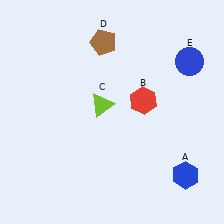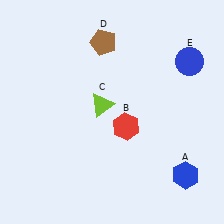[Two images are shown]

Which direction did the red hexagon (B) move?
The red hexagon (B) moved down.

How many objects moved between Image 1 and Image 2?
1 object moved between the two images.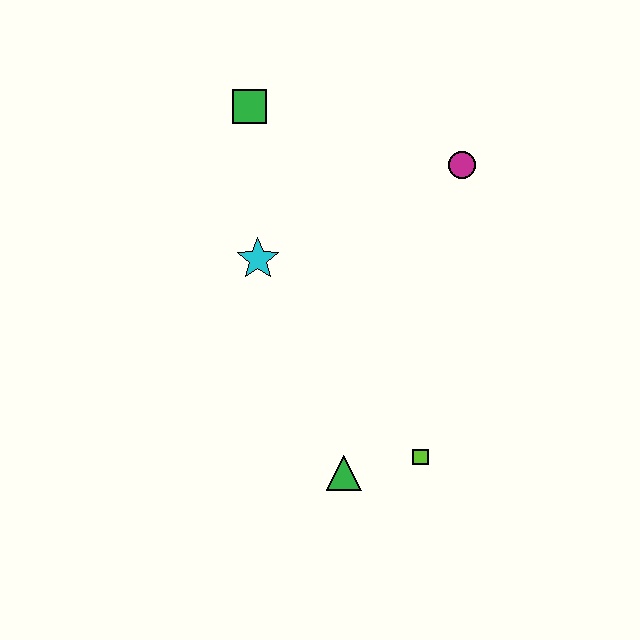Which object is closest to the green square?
The cyan star is closest to the green square.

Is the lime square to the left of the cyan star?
No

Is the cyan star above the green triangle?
Yes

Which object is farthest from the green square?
The lime square is farthest from the green square.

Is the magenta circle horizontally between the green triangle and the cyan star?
No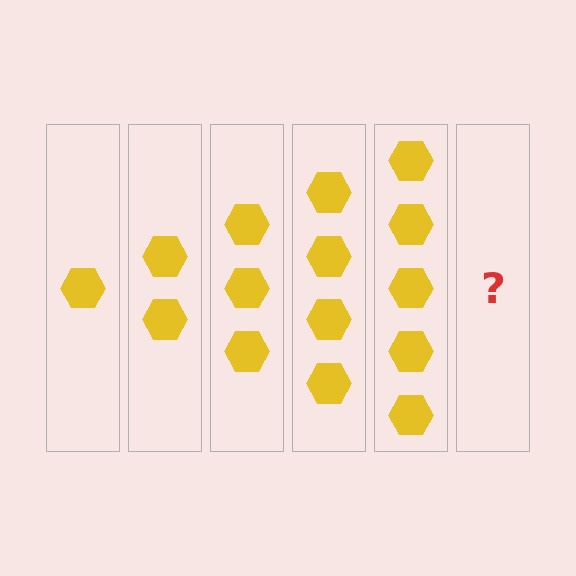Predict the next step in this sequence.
The next step is 6 hexagons.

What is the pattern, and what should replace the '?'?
The pattern is that each step adds one more hexagon. The '?' should be 6 hexagons.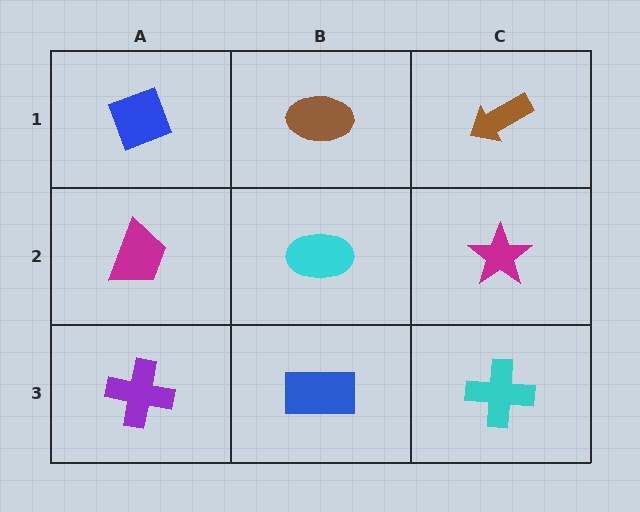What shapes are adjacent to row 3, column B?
A cyan ellipse (row 2, column B), a purple cross (row 3, column A), a cyan cross (row 3, column C).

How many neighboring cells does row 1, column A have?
2.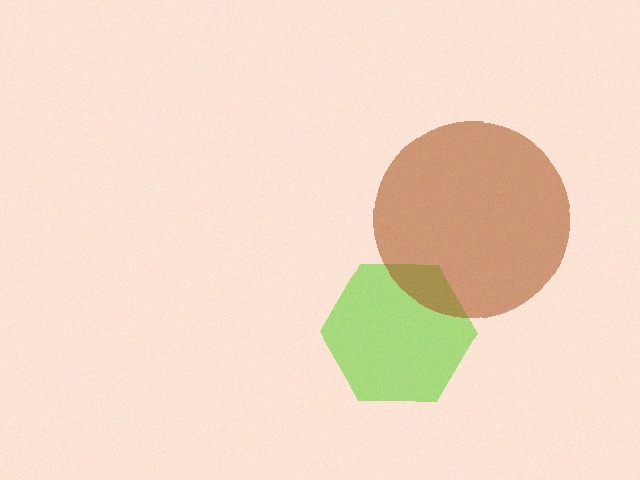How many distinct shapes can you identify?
There are 2 distinct shapes: a lime hexagon, a brown circle.